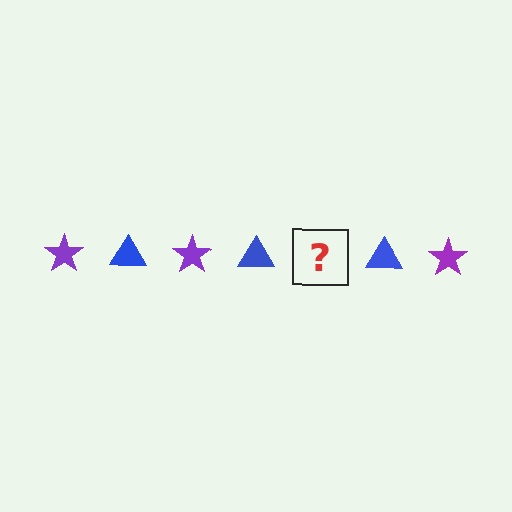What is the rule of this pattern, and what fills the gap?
The rule is that the pattern alternates between purple star and blue triangle. The gap should be filled with a purple star.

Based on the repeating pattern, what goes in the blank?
The blank should be a purple star.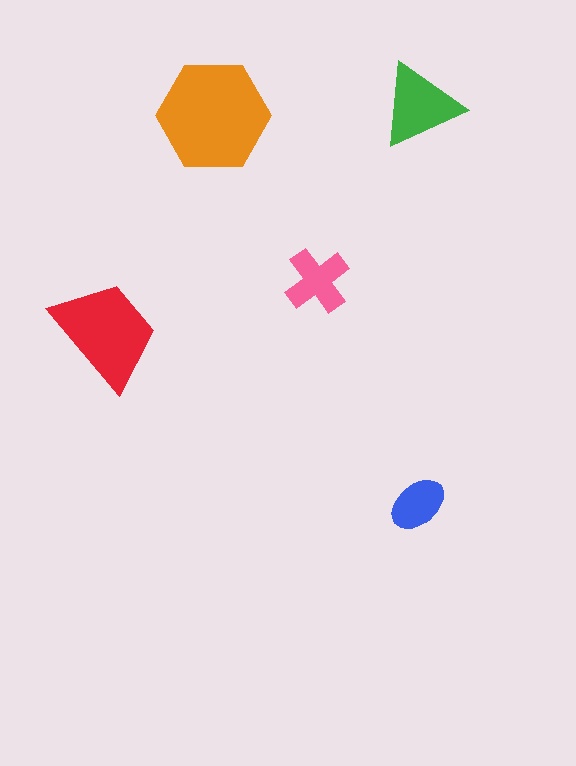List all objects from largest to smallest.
The orange hexagon, the red trapezoid, the green triangle, the pink cross, the blue ellipse.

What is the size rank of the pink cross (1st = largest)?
4th.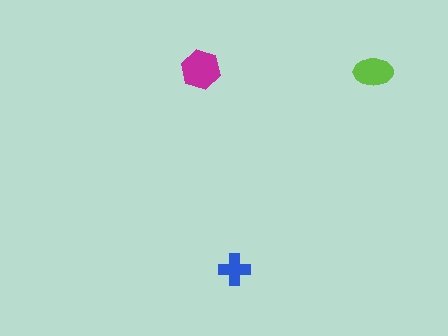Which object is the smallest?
The blue cross.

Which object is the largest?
The magenta hexagon.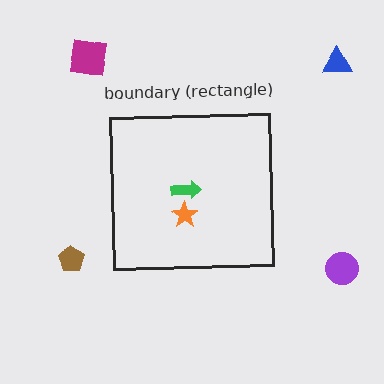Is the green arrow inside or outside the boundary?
Inside.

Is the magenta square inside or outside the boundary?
Outside.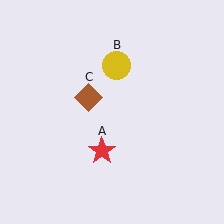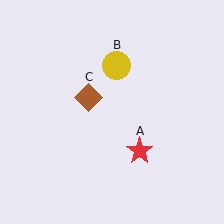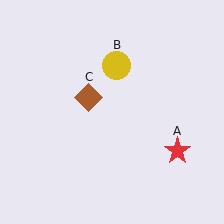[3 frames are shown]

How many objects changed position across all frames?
1 object changed position: red star (object A).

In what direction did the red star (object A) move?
The red star (object A) moved right.